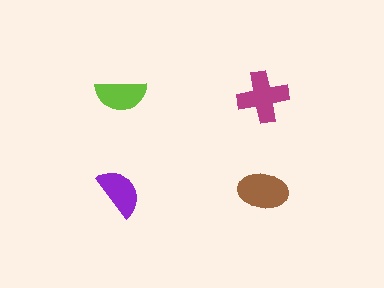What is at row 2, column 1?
A purple semicircle.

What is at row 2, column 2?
A brown ellipse.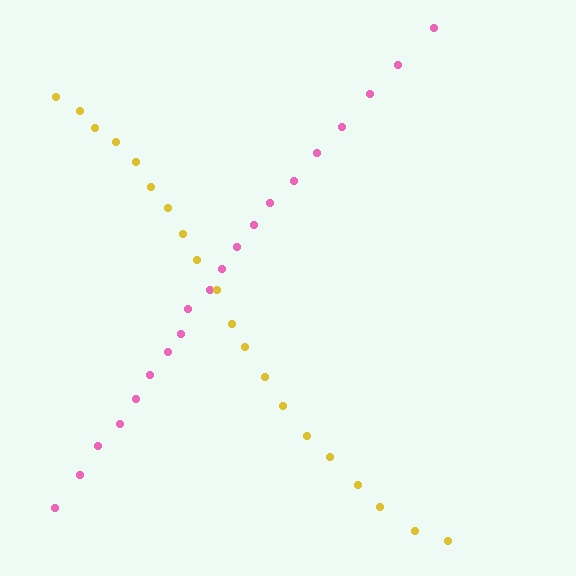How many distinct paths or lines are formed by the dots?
There are 2 distinct paths.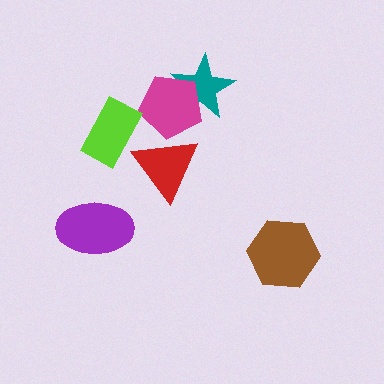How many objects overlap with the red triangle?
1 object overlaps with the red triangle.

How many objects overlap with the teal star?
1 object overlaps with the teal star.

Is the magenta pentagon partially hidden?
Yes, it is partially covered by another shape.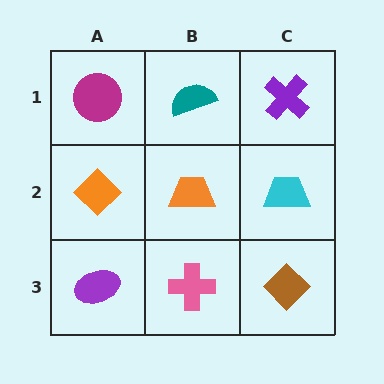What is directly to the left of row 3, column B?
A purple ellipse.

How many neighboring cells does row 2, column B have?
4.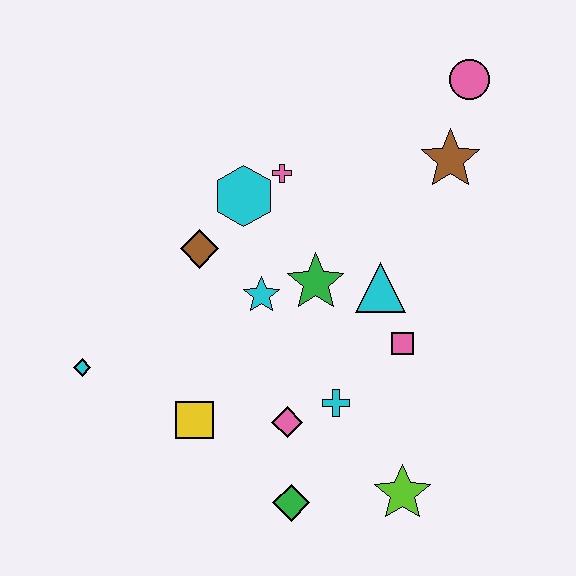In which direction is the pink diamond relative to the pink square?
The pink diamond is to the left of the pink square.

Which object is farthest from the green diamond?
The pink circle is farthest from the green diamond.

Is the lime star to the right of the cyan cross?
Yes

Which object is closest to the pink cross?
The cyan hexagon is closest to the pink cross.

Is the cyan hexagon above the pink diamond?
Yes